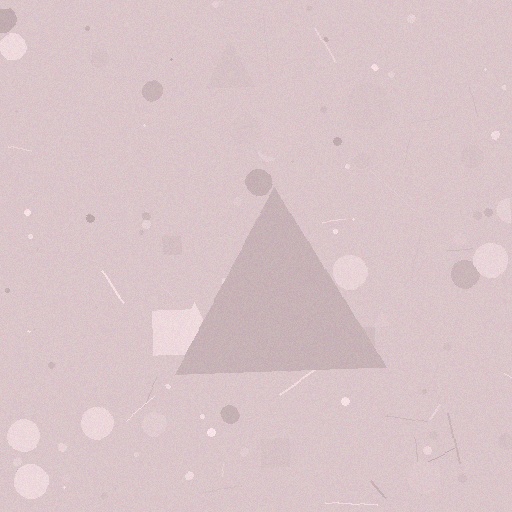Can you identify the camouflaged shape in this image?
The camouflaged shape is a triangle.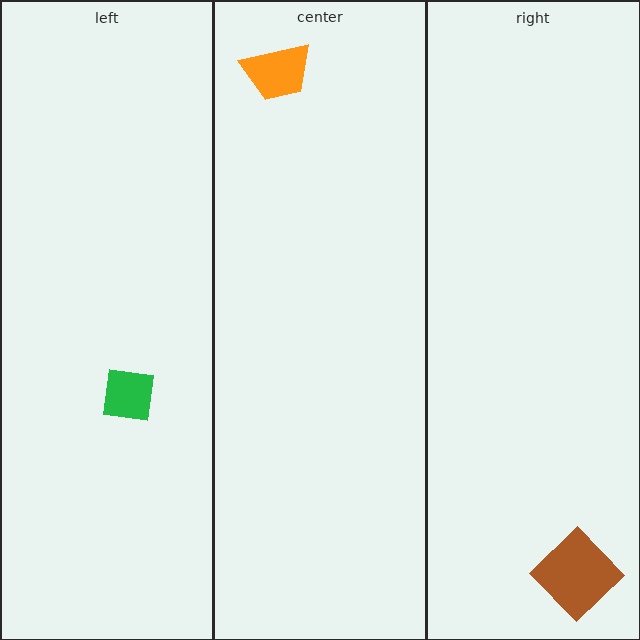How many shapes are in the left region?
1.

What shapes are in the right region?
The brown diamond.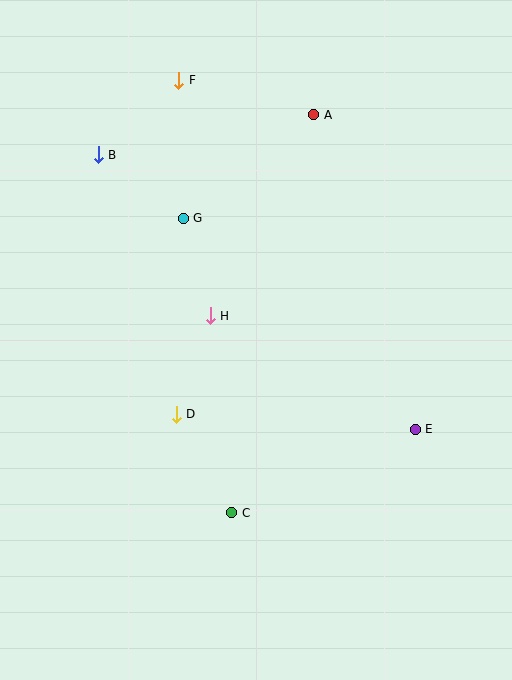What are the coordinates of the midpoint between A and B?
The midpoint between A and B is at (206, 135).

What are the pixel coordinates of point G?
Point G is at (183, 218).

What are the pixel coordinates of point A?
Point A is at (314, 115).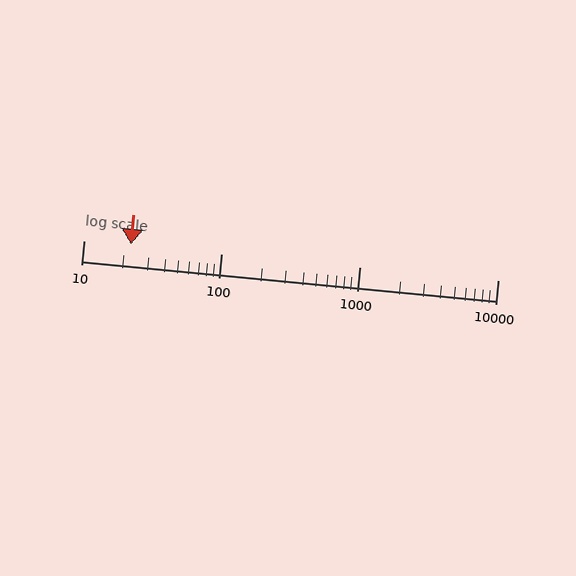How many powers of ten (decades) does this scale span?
The scale spans 3 decades, from 10 to 10000.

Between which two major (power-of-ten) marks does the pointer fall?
The pointer is between 10 and 100.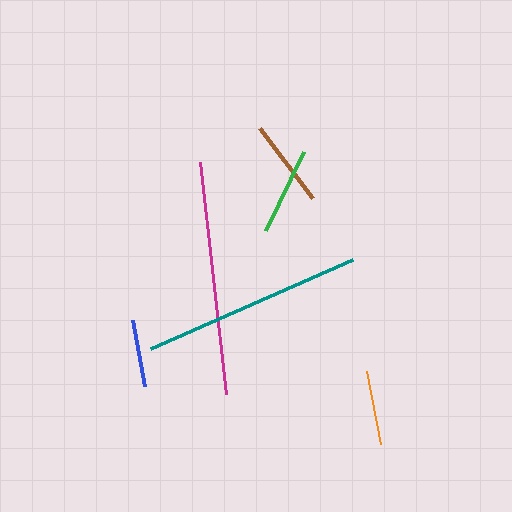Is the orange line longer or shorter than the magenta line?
The magenta line is longer than the orange line.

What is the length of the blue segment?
The blue segment is approximately 67 pixels long.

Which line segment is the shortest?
The blue line is the shortest at approximately 67 pixels.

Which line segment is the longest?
The magenta line is the longest at approximately 234 pixels.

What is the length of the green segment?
The green segment is approximately 87 pixels long.